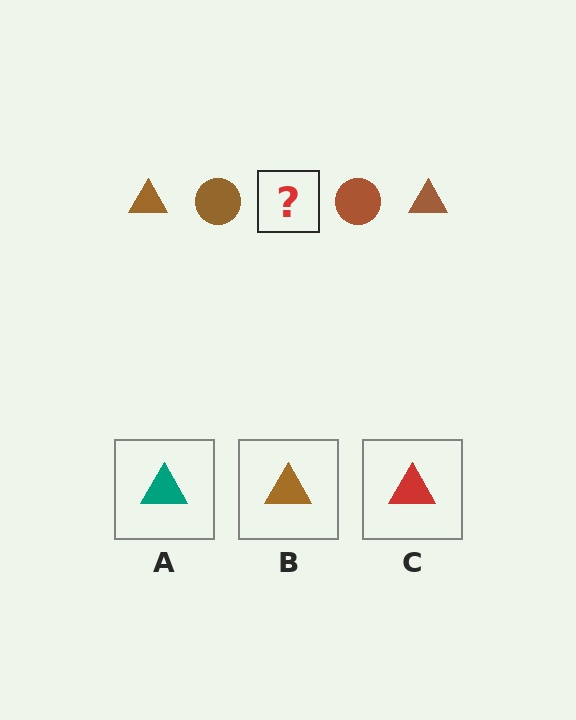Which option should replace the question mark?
Option B.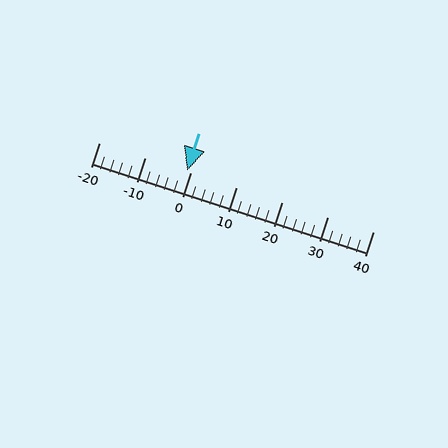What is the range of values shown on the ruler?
The ruler shows values from -20 to 40.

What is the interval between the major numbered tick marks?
The major tick marks are spaced 10 units apart.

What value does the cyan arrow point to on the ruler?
The cyan arrow points to approximately -1.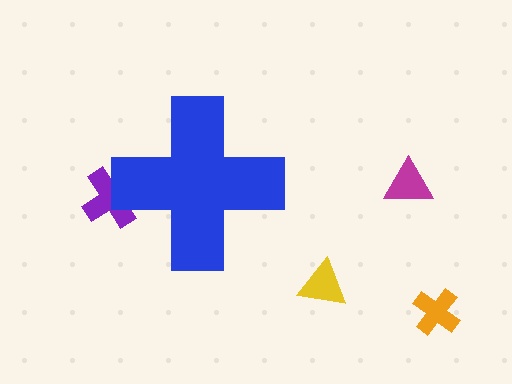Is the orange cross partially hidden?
No, the orange cross is fully visible.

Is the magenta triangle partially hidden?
No, the magenta triangle is fully visible.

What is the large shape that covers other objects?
A blue cross.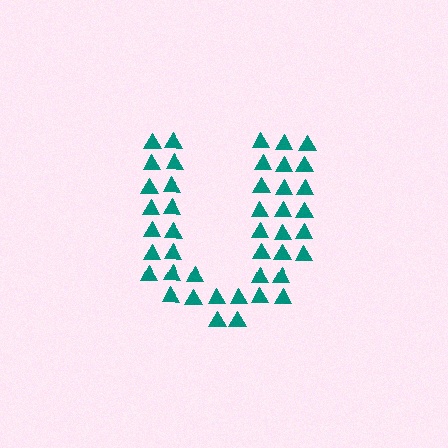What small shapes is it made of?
It is made of small triangles.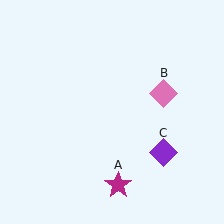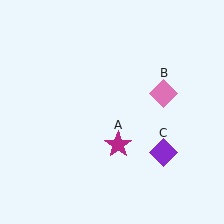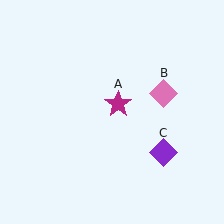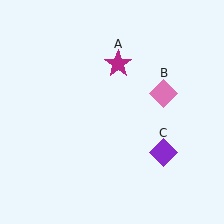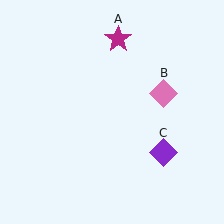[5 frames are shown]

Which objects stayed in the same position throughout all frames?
Pink diamond (object B) and purple diamond (object C) remained stationary.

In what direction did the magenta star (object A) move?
The magenta star (object A) moved up.